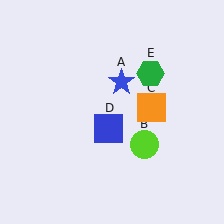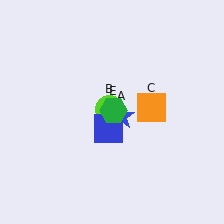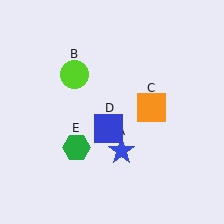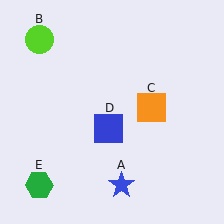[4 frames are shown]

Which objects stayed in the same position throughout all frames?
Orange square (object C) and blue square (object D) remained stationary.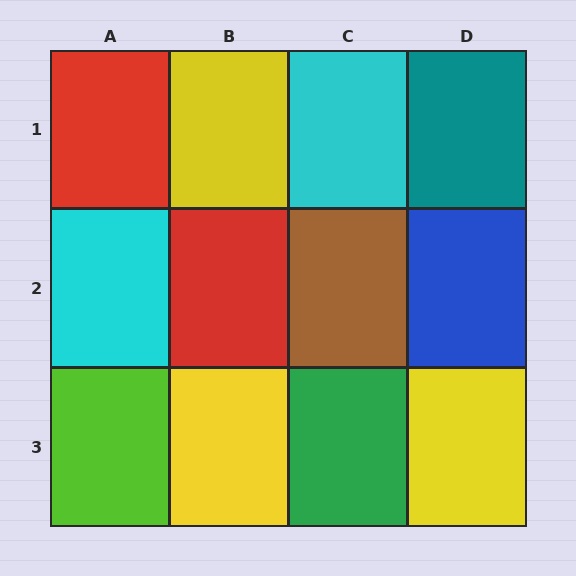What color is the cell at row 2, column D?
Blue.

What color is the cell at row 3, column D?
Yellow.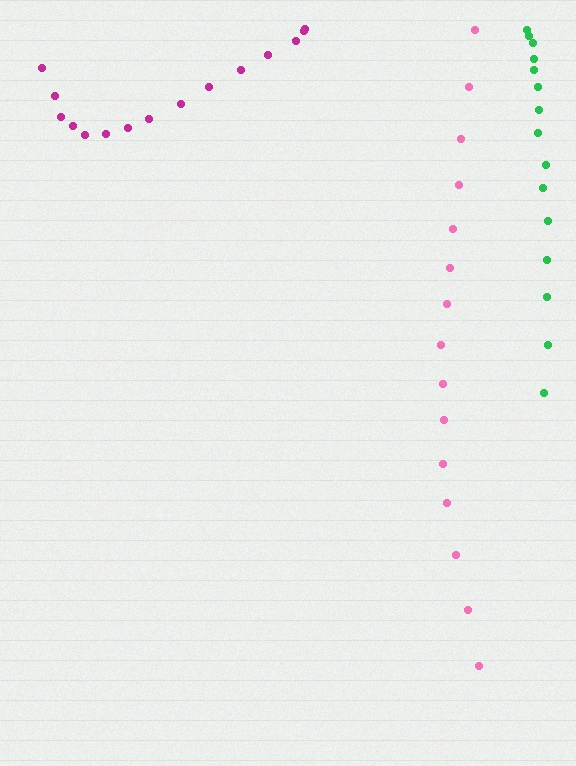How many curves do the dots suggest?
There are 3 distinct paths.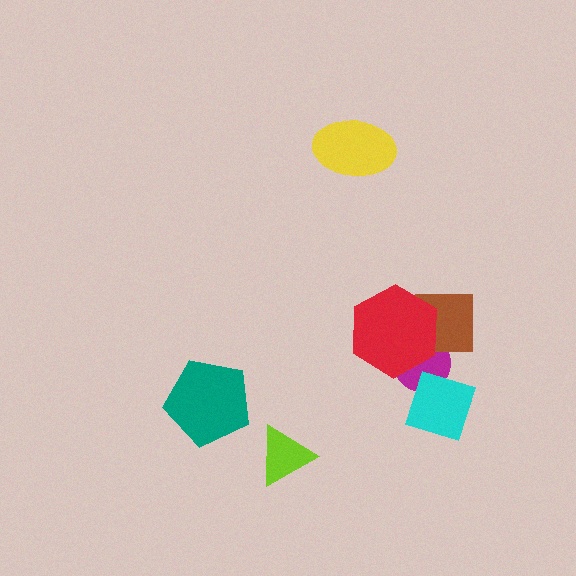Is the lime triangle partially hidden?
No, no other shape covers it.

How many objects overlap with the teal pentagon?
0 objects overlap with the teal pentagon.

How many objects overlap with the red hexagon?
2 objects overlap with the red hexagon.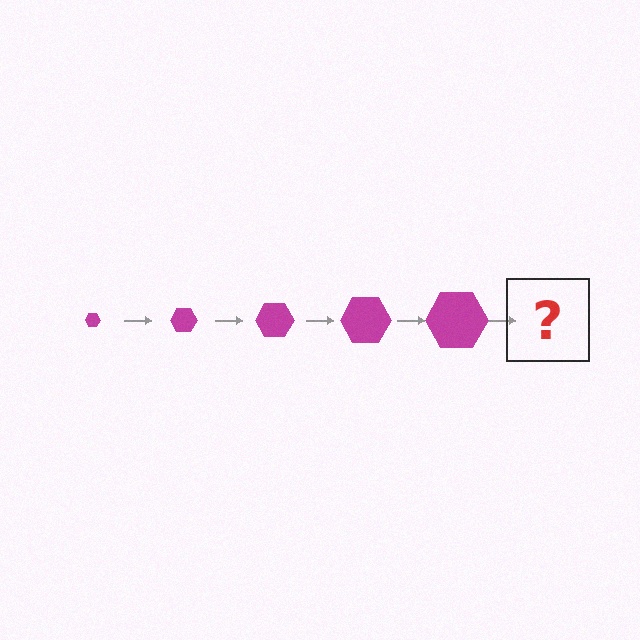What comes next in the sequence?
The next element should be a magenta hexagon, larger than the previous one.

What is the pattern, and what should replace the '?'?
The pattern is that the hexagon gets progressively larger each step. The '?' should be a magenta hexagon, larger than the previous one.